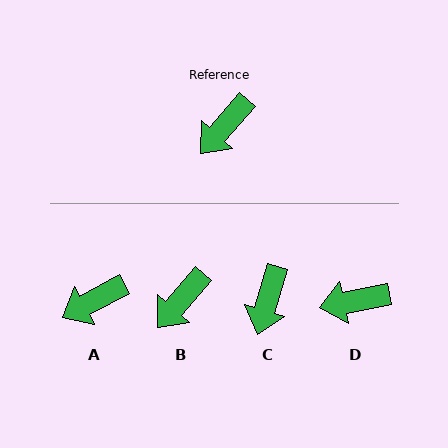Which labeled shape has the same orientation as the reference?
B.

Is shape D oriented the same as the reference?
No, it is off by about 38 degrees.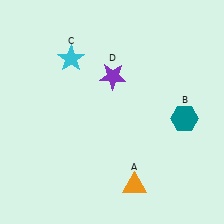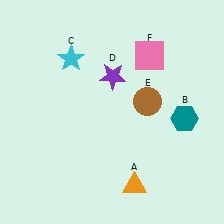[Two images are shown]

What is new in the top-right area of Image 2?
A brown circle (E) was added in the top-right area of Image 2.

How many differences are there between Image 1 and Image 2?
There are 2 differences between the two images.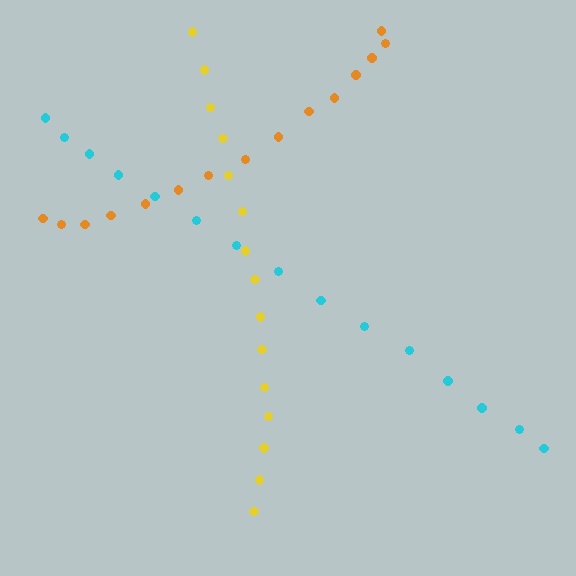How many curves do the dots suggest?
There are 3 distinct paths.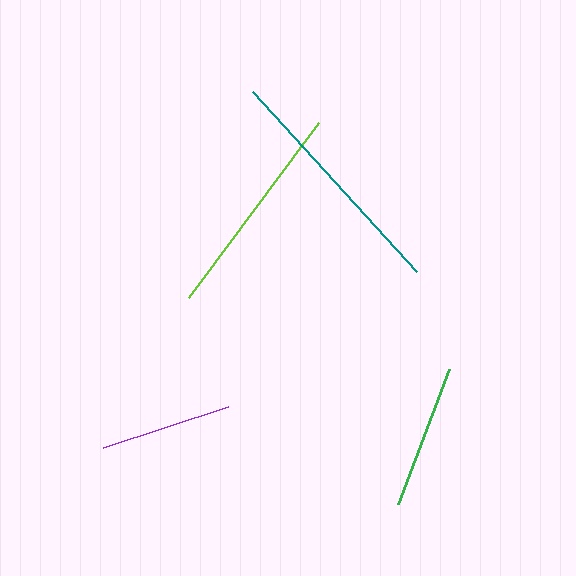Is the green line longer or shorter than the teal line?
The teal line is longer than the green line.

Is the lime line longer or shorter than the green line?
The lime line is longer than the green line.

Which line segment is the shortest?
The purple line is the shortest at approximately 131 pixels.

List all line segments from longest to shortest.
From longest to shortest: teal, lime, green, purple.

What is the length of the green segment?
The green segment is approximately 144 pixels long.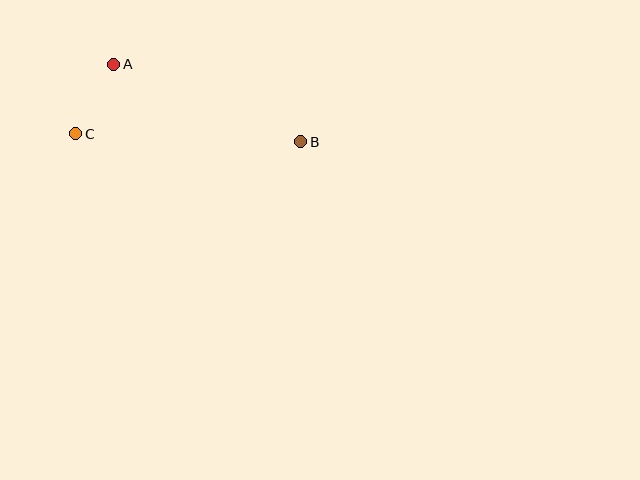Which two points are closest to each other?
Points A and C are closest to each other.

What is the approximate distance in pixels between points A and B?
The distance between A and B is approximately 202 pixels.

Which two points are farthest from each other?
Points B and C are farthest from each other.